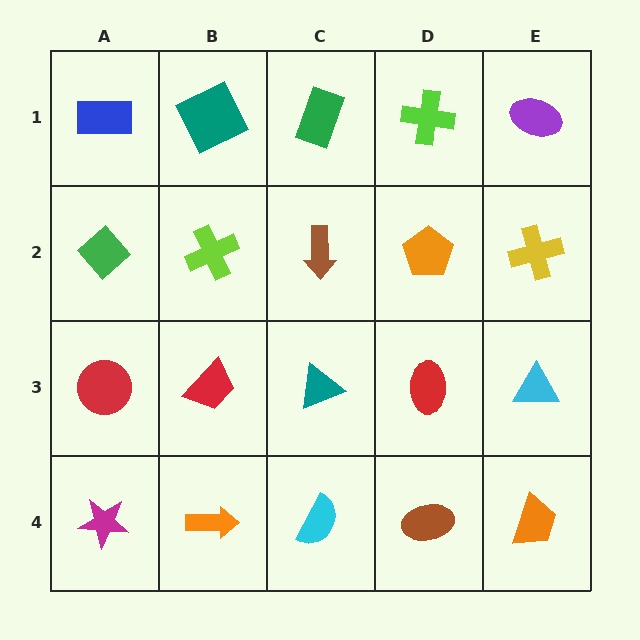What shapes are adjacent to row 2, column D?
A lime cross (row 1, column D), a red ellipse (row 3, column D), a brown arrow (row 2, column C), a yellow cross (row 2, column E).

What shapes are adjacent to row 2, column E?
A purple ellipse (row 1, column E), a cyan triangle (row 3, column E), an orange pentagon (row 2, column D).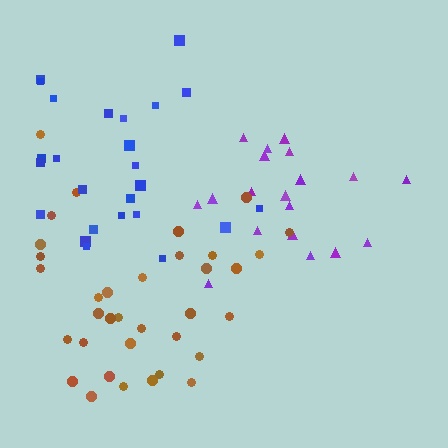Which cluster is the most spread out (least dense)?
Blue.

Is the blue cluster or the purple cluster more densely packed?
Purple.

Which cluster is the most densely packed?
Brown.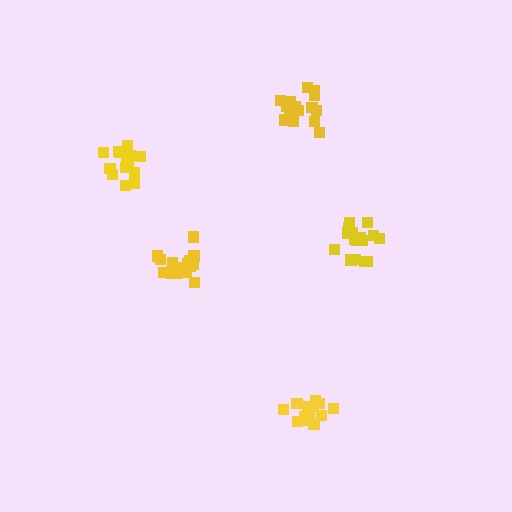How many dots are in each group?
Group 1: 15 dots, Group 2: 17 dots, Group 3: 16 dots, Group 4: 15 dots, Group 5: 15 dots (78 total).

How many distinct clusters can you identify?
There are 5 distinct clusters.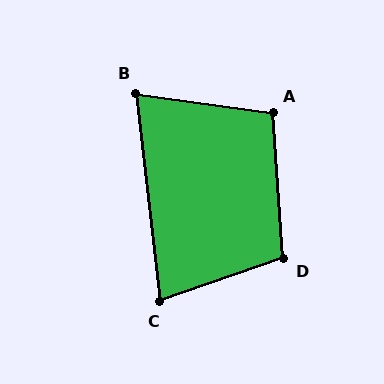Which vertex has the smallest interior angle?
B, at approximately 75 degrees.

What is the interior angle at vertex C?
Approximately 78 degrees (acute).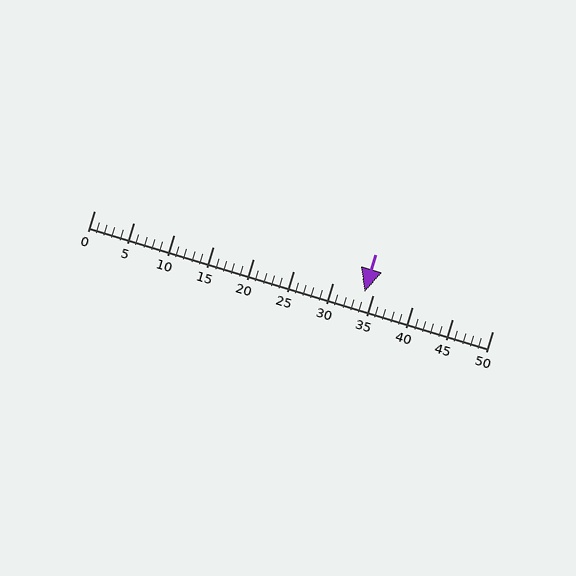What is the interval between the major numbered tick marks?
The major tick marks are spaced 5 units apart.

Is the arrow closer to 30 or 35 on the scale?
The arrow is closer to 35.